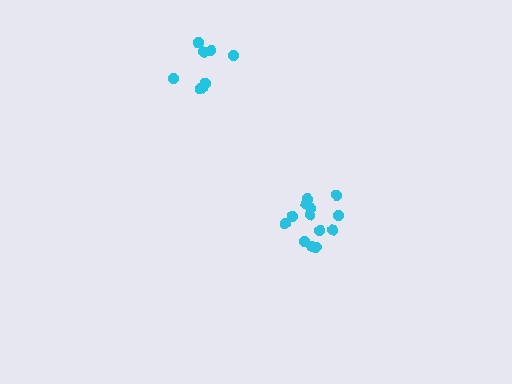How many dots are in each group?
Group 1: 8 dots, Group 2: 13 dots (21 total).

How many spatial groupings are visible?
There are 2 spatial groupings.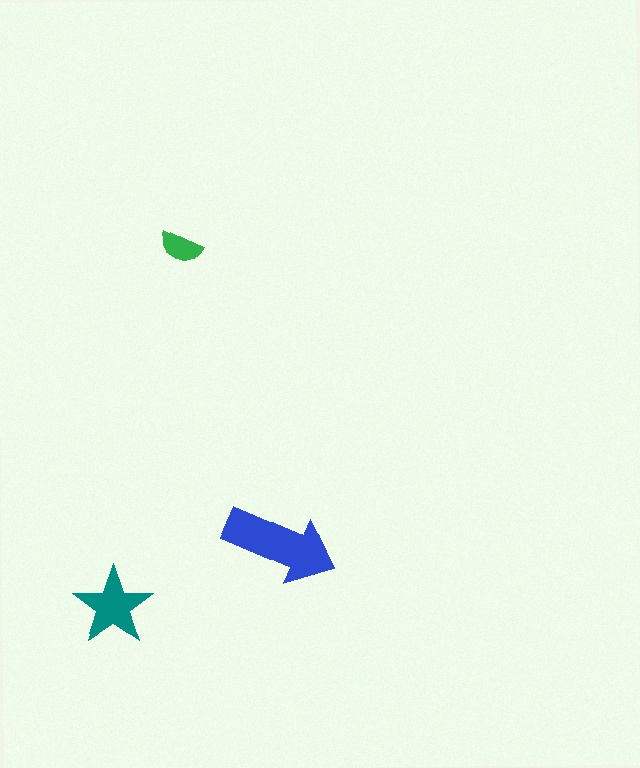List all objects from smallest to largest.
The green semicircle, the teal star, the blue arrow.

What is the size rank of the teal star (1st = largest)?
2nd.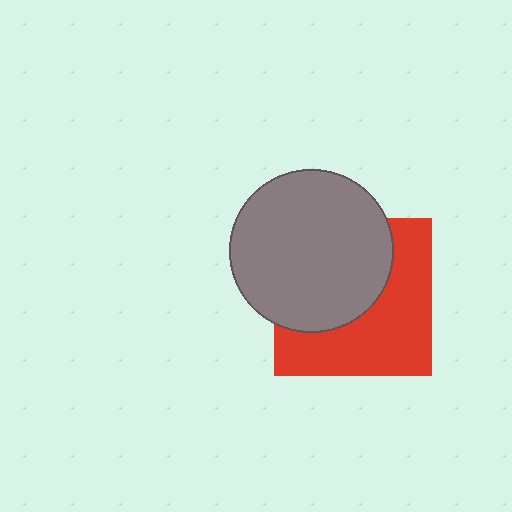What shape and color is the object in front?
The object in front is a gray circle.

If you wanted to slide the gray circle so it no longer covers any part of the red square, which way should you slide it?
Slide it toward the upper-left — that is the most direct way to separate the two shapes.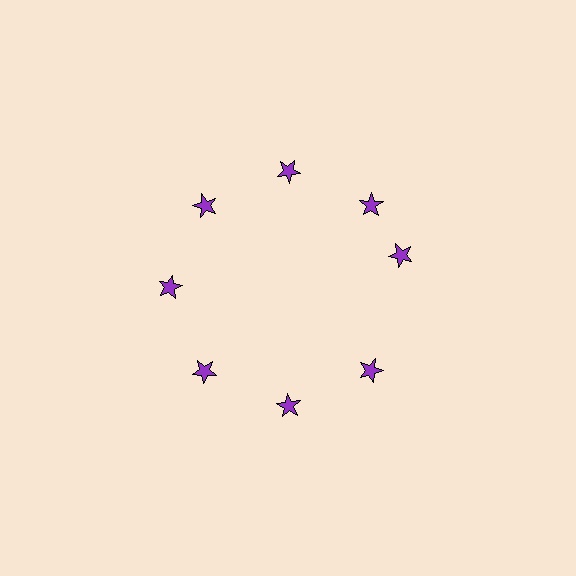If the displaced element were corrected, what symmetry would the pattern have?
It would have 8-fold rotational symmetry — the pattern would map onto itself every 45 degrees.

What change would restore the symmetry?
The symmetry would be restored by rotating it back into even spacing with its neighbors so that all 8 stars sit at equal angles and equal distance from the center.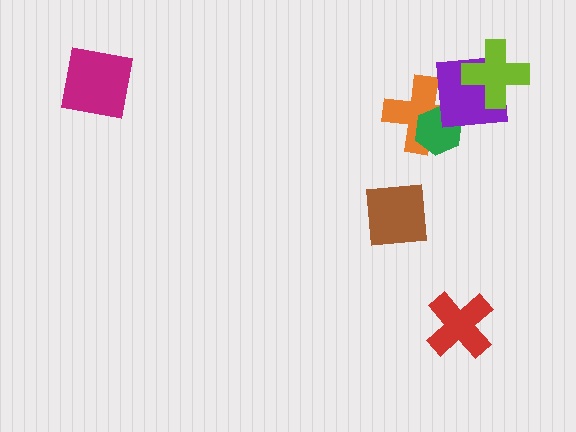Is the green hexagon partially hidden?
Yes, it is partially covered by another shape.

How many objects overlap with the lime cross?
1 object overlaps with the lime cross.